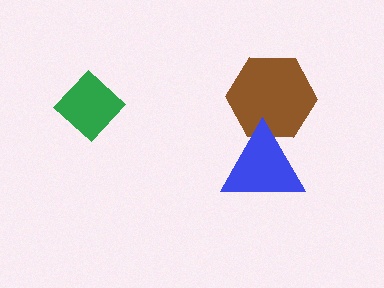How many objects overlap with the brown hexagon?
1 object overlaps with the brown hexagon.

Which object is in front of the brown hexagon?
The blue triangle is in front of the brown hexagon.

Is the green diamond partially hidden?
No, no other shape covers it.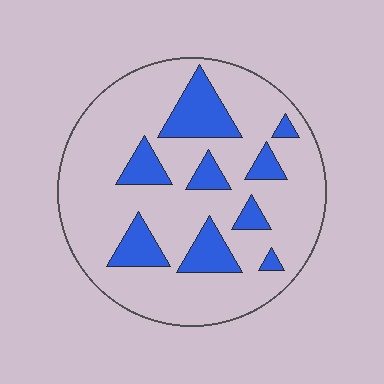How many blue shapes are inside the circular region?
9.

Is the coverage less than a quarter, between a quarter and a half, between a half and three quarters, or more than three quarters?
Less than a quarter.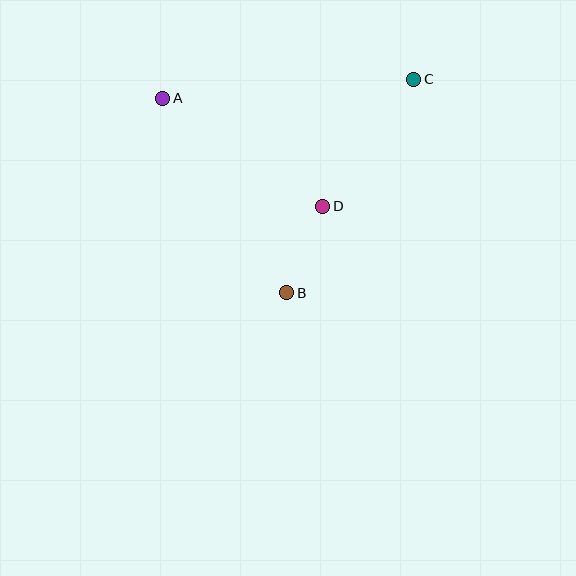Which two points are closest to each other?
Points B and D are closest to each other.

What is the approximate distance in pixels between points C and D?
The distance between C and D is approximately 156 pixels.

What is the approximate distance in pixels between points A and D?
The distance between A and D is approximately 193 pixels.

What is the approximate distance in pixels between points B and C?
The distance between B and C is approximately 248 pixels.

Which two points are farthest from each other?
Points A and C are farthest from each other.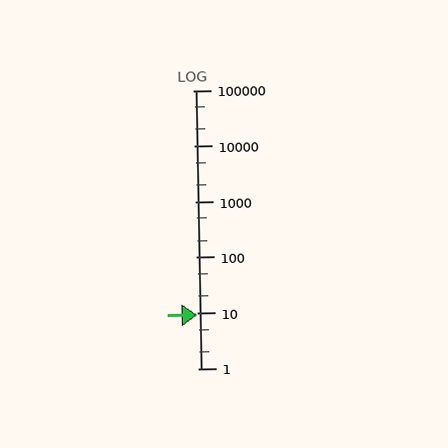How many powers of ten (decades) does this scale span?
The scale spans 5 decades, from 1 to 100000.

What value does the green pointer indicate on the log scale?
The pointer indicates approximately 9.3.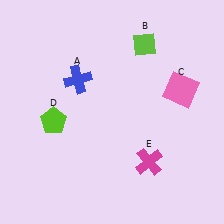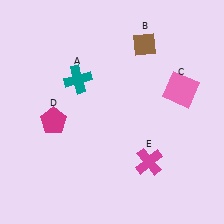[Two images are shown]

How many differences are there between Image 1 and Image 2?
There are 3 differences between the two images.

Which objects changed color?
A changed from blue to teal. B changed from lime to brown. D changed from lime to magenta.